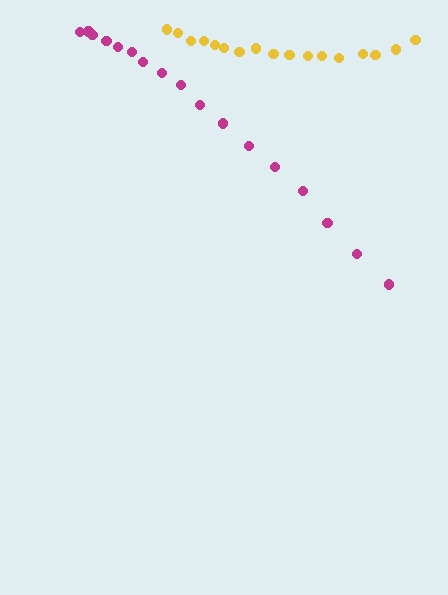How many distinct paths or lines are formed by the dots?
There are 2 distinct paths.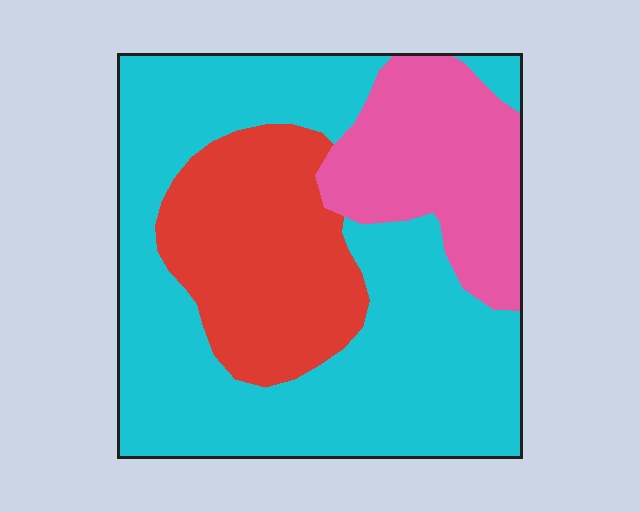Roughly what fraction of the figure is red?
Red covers 24% of the figure.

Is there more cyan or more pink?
Cyan.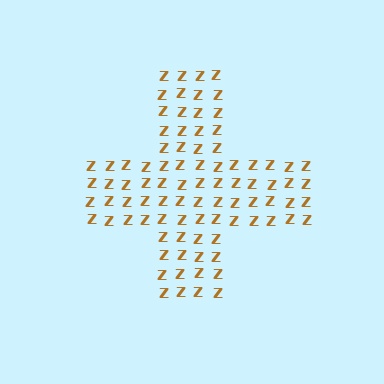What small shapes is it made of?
It is made of small letter Z's.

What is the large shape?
The large shape is a cross.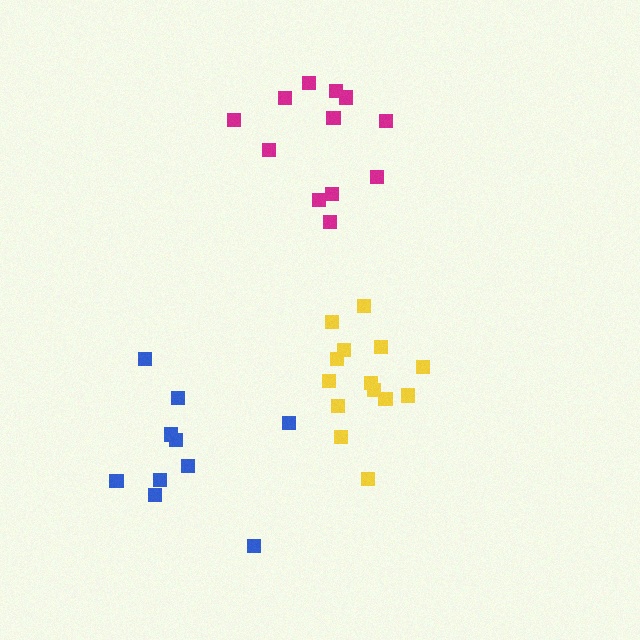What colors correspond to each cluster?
The clusters are colored: magenta, yellow, blue.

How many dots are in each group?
Group 1: 12 dots, Group 2: 14 dots, Group 3: 10 dots (36 total).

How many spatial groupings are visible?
There are 3 spatial groupings.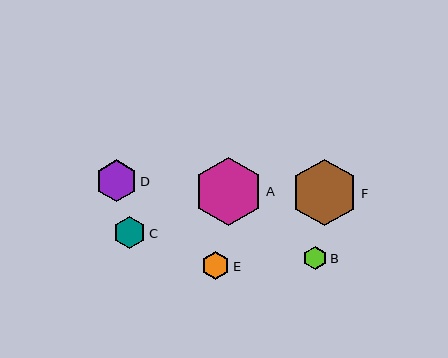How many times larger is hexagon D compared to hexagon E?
Hexagon D is approximately 1.5 times the size of hexagon E.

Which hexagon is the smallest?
Hexagon B is the smallest with a size of approximately 24 pixels.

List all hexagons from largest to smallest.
From largest to smallest: A, F, D, C, E, B.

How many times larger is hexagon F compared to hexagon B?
Hexagon F is approximately 2.8 times the size of hexagon B.